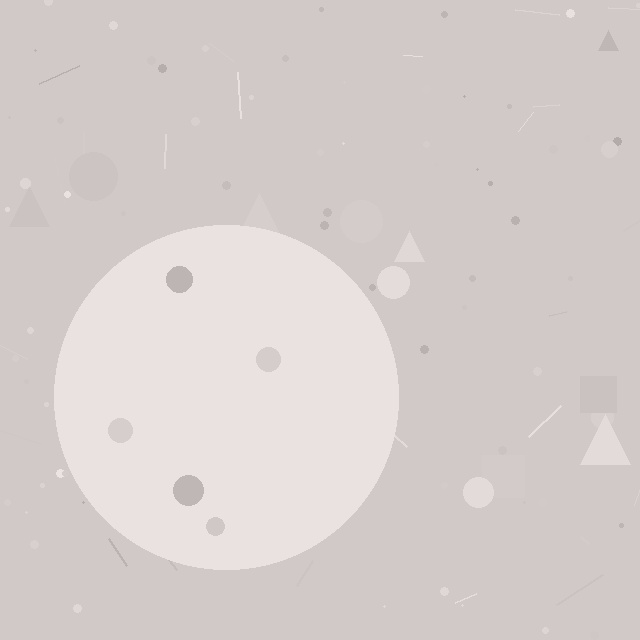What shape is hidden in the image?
A circle is hidden in the image.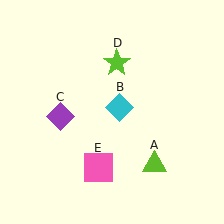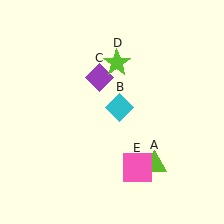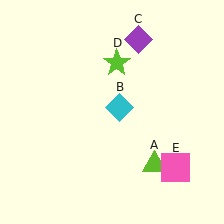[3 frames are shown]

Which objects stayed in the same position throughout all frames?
Lime triangle (object A) and cyan diamond (object B) and lime star (object D) remained stationary.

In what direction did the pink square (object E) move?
The pink square (object E) moved right.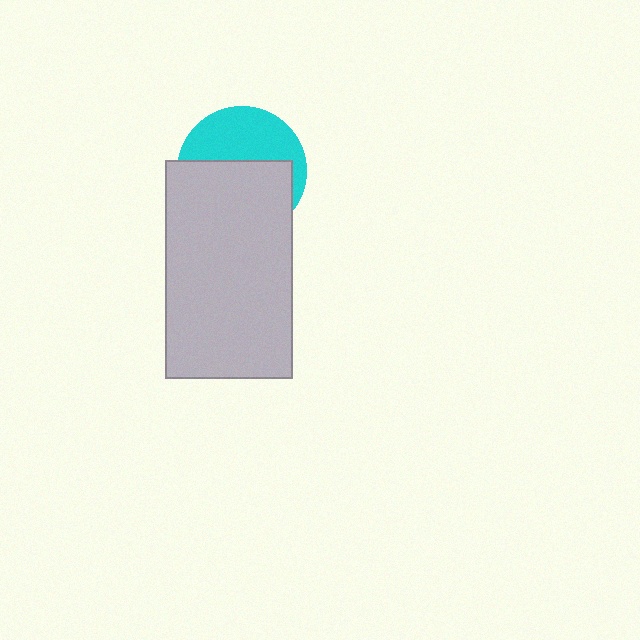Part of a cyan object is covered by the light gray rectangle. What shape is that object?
It is a circle.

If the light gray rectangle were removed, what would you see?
You would see the complete cyan circle.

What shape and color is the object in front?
The object in front is a light gray rectangle.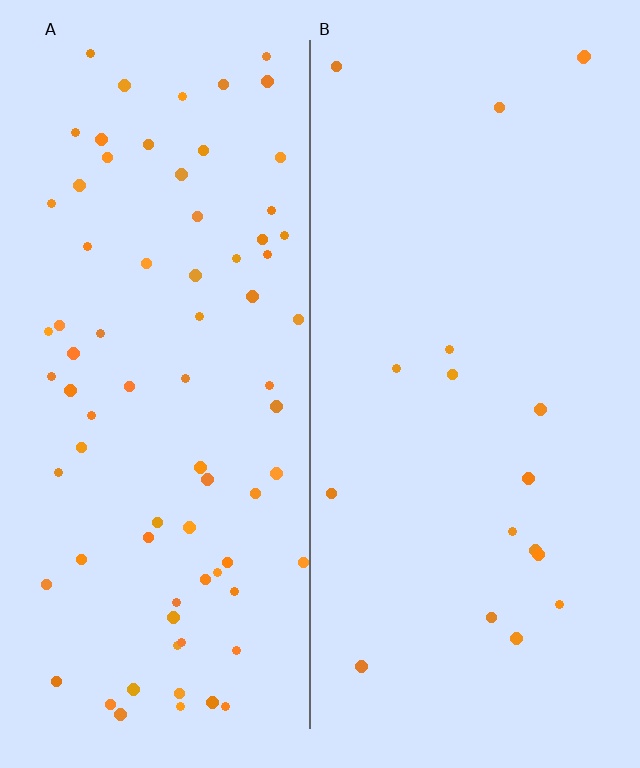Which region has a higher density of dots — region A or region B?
A (the left).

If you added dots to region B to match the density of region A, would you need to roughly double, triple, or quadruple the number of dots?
Approximately quadruple.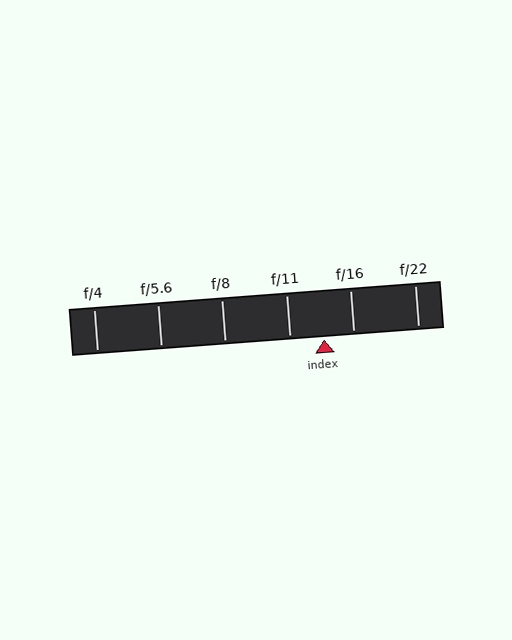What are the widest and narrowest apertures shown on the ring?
The widest aperture shown is f/4 and the narrowest is f/22.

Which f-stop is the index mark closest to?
The index mark is closest to f/16.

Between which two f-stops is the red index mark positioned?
The index mark is between f/11 and f/16.